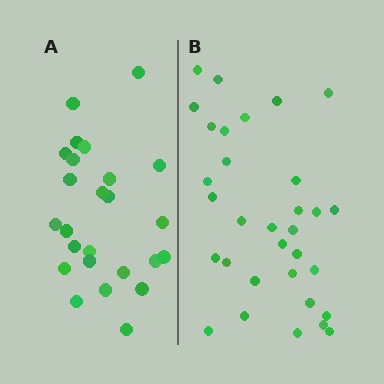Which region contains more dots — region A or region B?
Region B (the right region) has more dots.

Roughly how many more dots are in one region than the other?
Region B has roughly 8 or so more dots than region A.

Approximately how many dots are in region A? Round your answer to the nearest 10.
About 20 dots. (The exact count is 25, which rounds to 20.)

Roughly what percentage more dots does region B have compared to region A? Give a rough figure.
About 30% more.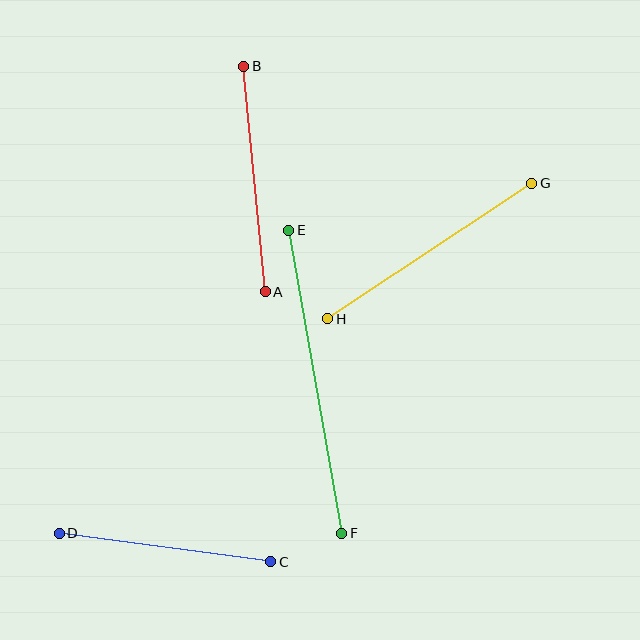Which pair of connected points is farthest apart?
Points E and F are farthest apart.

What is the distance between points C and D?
The distance is approximately 214 pixels.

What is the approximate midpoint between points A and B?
The midpoint is at approximately (255, 179) pixels.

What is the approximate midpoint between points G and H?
The midpoint is at approximately (430, 251) pixels.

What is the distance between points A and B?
The distance is approximately 227 pixels.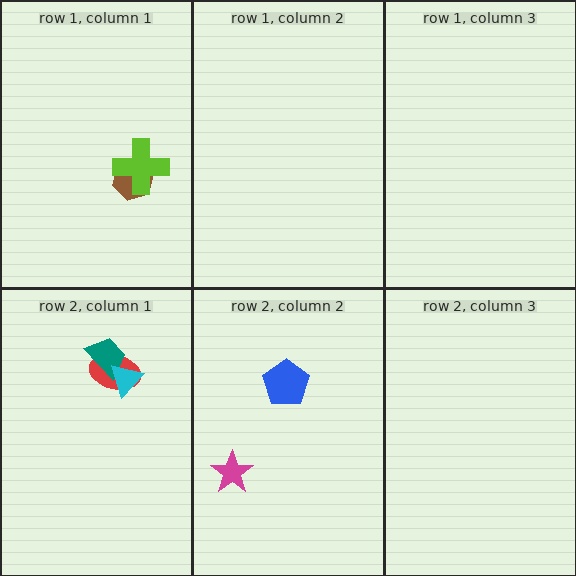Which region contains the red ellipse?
The row 2, column 1 region.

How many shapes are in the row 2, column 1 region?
3.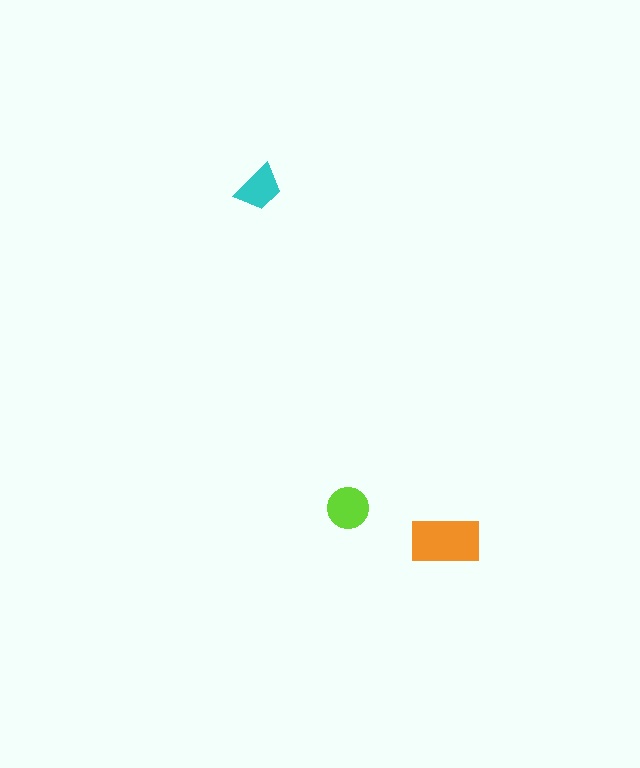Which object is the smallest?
The cyan trapezoid.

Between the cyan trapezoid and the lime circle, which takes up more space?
The lime circle.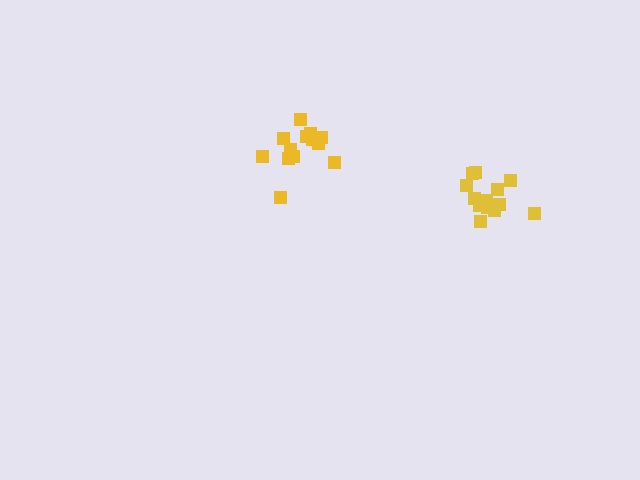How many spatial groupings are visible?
There are 2 spatial groupings.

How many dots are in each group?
Group 1: 13 dots, Group 2: 14 dots (27 total).